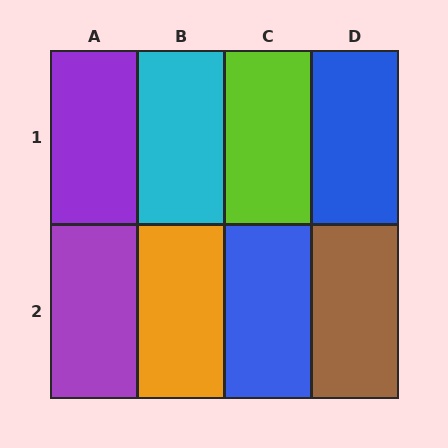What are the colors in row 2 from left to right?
Purple, orange, blue, brown.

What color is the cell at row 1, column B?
Cyan.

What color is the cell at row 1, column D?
Blue.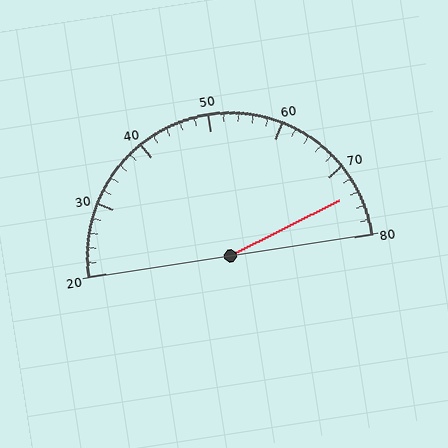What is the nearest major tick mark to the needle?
The nearest major tick mark is 70.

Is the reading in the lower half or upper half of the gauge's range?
The reading is in the upper half of the range (20 to 80).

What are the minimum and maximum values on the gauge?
The gauge ranges from 20 to 80.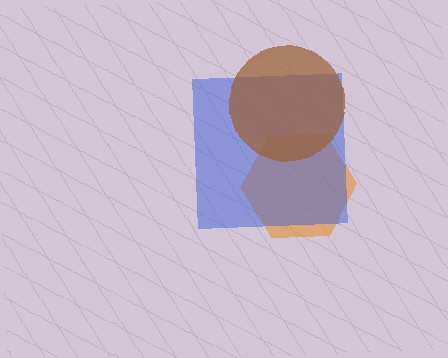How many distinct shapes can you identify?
There are 3 distinct shapes: an orange hexagon, a blue square, a brown circle.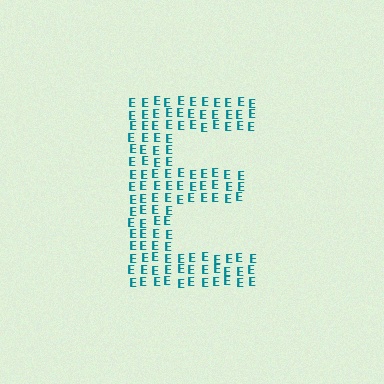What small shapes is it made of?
It is made of small letter E's.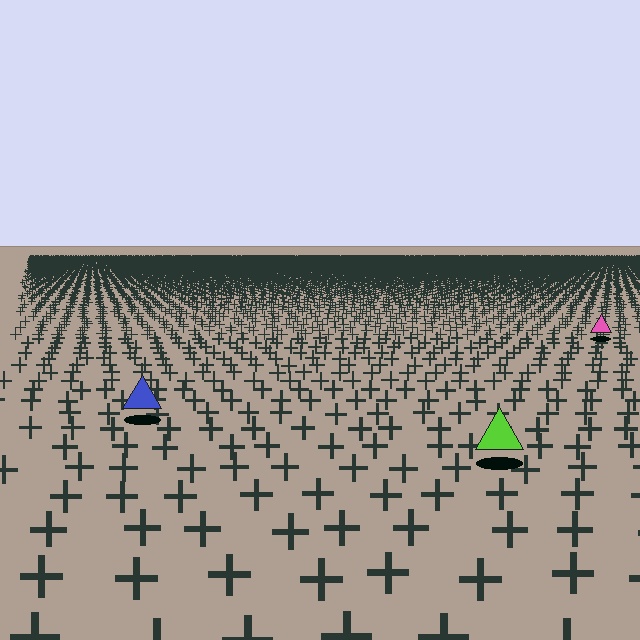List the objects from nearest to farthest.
From nearest to farthest: the lime triangle, the blue triangle, the pink triangle.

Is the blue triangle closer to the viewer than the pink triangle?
Yes. The blue triangle is closer — you can tell from the texture gradient: the ground texture is coarser near it.